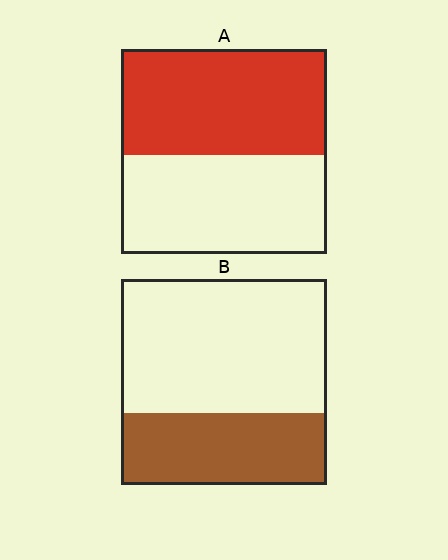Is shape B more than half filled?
No.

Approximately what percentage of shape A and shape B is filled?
A is approximately 50% and B is approximately 35%.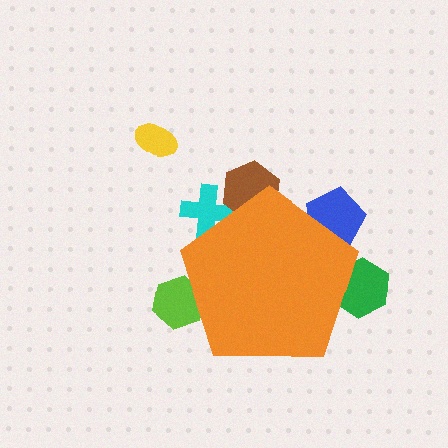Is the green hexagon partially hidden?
Yes, the green hexagon is partially hidden behind the orange pentagon.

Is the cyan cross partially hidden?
Yes, the cyan cross is partially hidden behind the orange pentagon.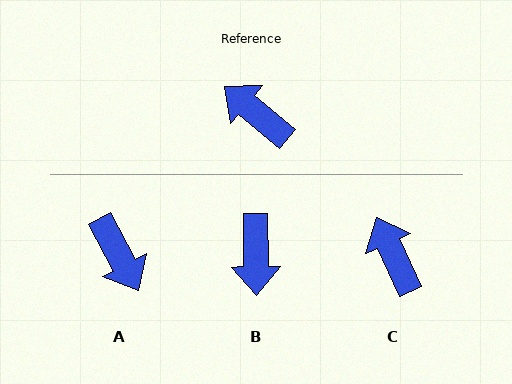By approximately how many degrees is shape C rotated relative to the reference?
Approximately 26 degrees clockwise.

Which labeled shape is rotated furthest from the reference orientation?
A, about 158 degrees away.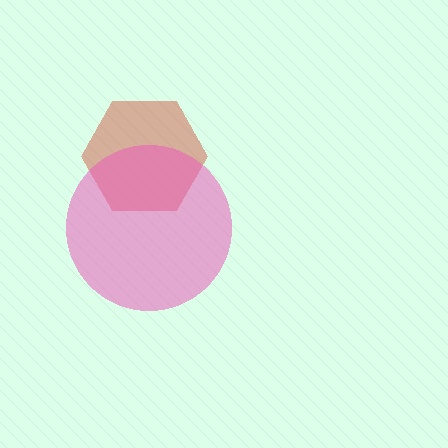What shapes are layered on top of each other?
The layered shapes are: a red hexagon, a pink circle.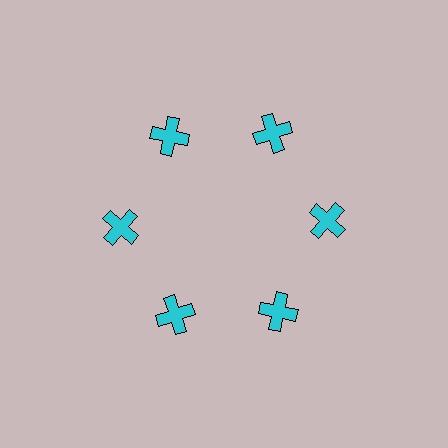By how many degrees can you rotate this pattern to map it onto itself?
The pattern maps onto itself every 60 degrees of rotation.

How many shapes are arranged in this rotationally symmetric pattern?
There are 6 shapes, arranged in 6 groups of 1.